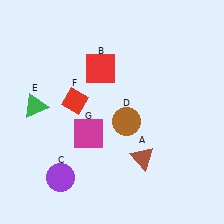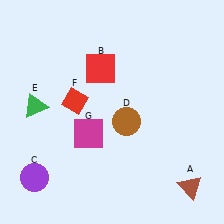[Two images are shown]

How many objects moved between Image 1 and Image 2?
2 objects moved between the two images.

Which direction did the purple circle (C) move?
The purple circle (C) moved left.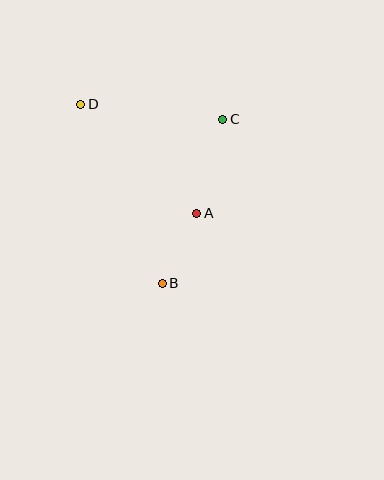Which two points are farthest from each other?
Points B and D are farthest from each other.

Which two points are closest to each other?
Points A and B are closest to each other.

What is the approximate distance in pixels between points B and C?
The distance between B and C is approximately 175 pixels.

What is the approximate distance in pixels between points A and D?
The distance between A and D is approximately 159 pixels.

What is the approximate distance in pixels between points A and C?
The distance between A and C is approximately 98 pixels.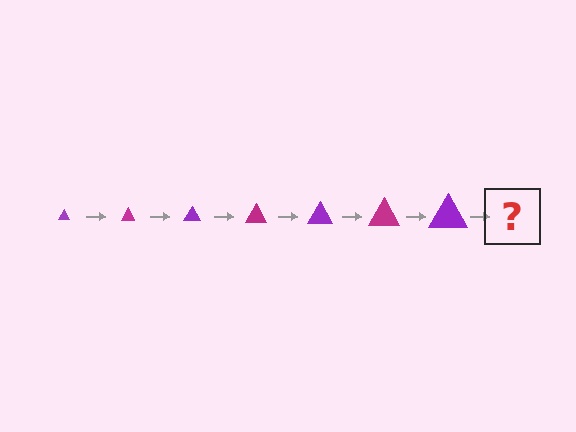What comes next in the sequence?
The next element should be a magenta triangle, larger than the previous one.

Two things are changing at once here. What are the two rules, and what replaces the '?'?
The two rules are that the triangle grows larger each step and the color cycles through purple and magenta. The '?' should be a magenta triangle, larger than the previous one.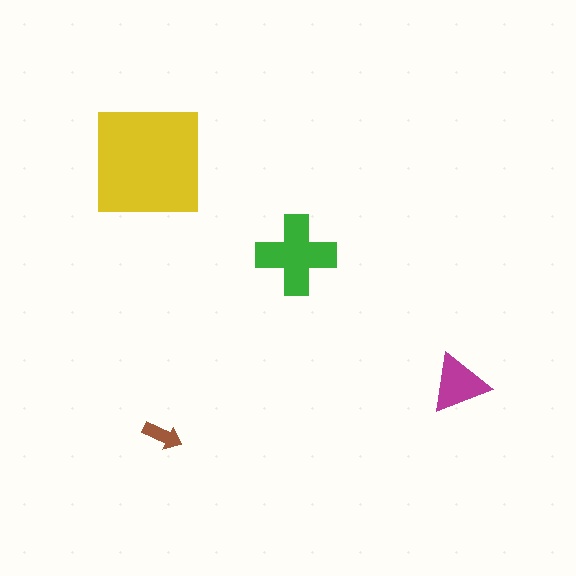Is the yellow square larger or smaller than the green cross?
Larger.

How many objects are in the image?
There are 4 objects in the image.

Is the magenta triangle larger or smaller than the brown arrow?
Larger.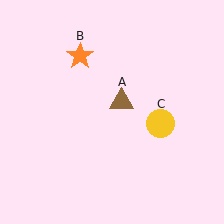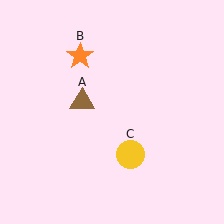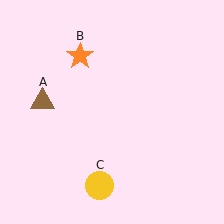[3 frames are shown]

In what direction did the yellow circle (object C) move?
The yellow circle (object C) moved down and to the left.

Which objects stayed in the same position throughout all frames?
Orange star (object B) remained stationary.